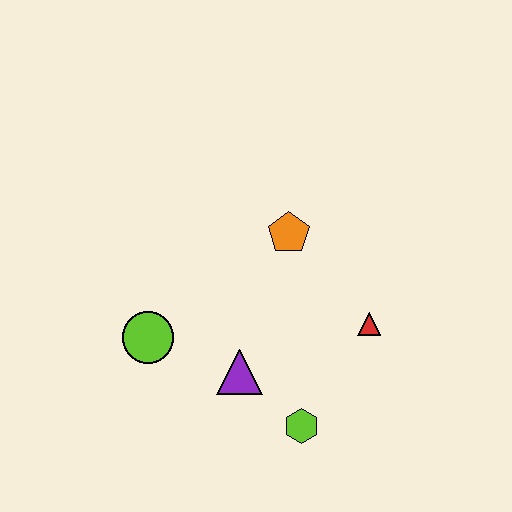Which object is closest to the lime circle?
The purple triangle is closest to the lime circle.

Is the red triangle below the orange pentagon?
Yes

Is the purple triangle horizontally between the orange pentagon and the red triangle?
No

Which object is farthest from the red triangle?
The lime circle is farthest from the red triangle.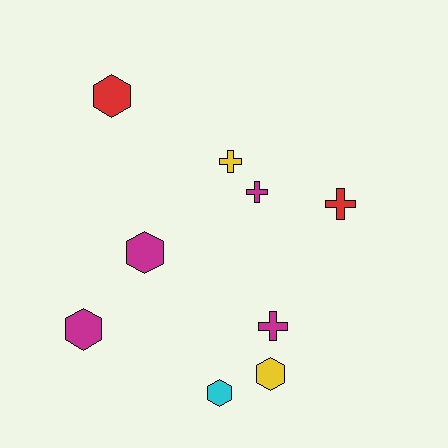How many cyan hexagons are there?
There is 1 cyan hexagon.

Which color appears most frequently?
Magenta, with 4 objects.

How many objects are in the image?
There are 9 objects.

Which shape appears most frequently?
Hexagon, with 5 objects.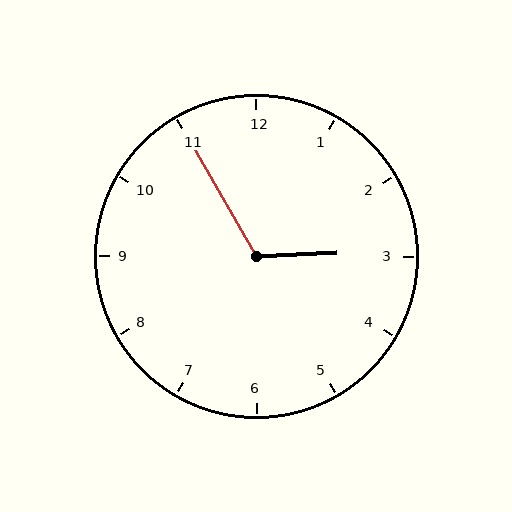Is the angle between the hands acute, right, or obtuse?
It is obtuse.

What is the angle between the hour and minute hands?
Approximately 118 degrees.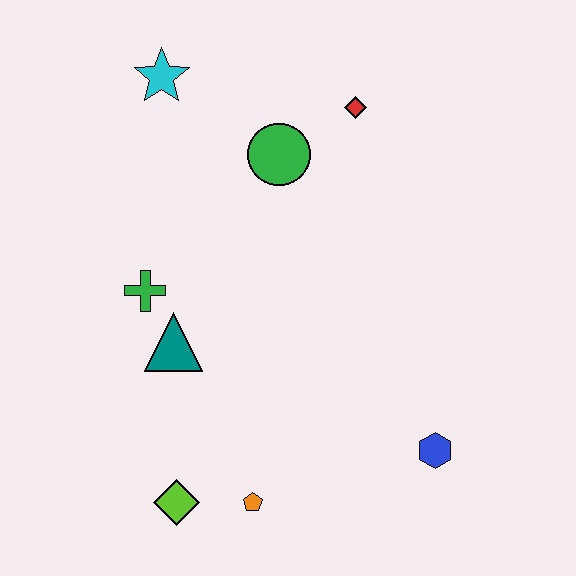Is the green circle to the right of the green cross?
Yes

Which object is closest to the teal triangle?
The green cross is closest to the teal triangle.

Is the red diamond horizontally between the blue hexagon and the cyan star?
Yes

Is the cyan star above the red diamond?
Yes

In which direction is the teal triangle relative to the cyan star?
The teal triangle is below the cyan star.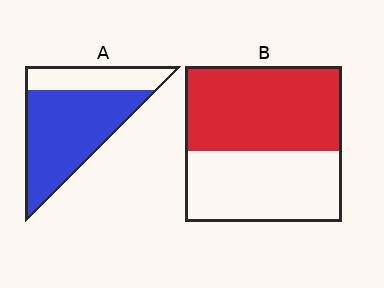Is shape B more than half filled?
Yes.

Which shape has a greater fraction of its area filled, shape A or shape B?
Shape A.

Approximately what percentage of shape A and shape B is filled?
A is approximately 70% and B is approximately 55%.